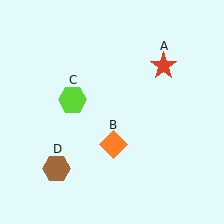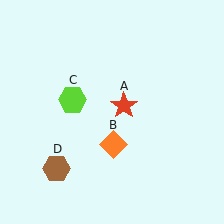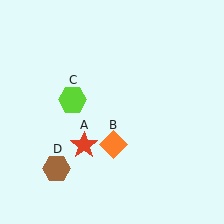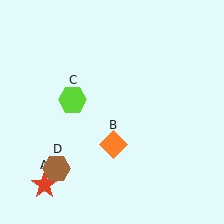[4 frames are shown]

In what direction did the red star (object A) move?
The red star (object A) moved down and to the left.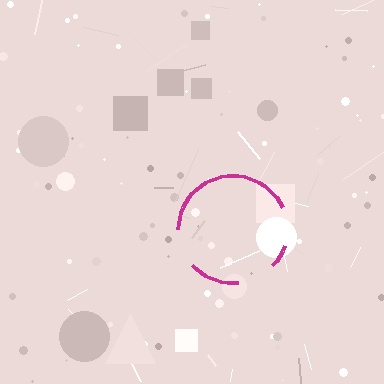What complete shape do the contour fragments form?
The contour fragments form a circle.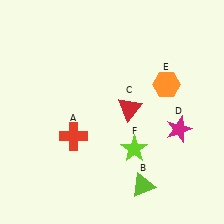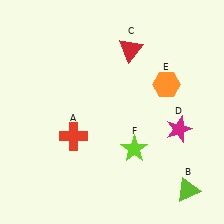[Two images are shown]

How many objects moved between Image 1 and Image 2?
2 objects moved between the two images.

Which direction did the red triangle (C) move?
The red triangle (C) moved up.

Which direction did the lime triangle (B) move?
The lime triangle (B) moved right.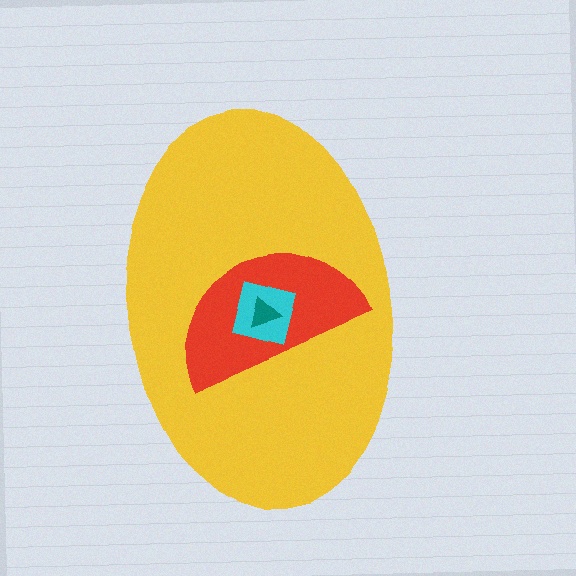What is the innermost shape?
The teal triangle.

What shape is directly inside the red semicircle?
The cyan square.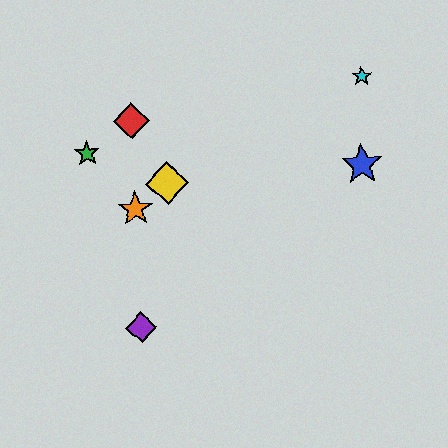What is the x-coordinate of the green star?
The green star is at x≈87.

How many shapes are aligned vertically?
3 shapes (the red diamond, the purple diamond, the orange star) are aligned vertically.